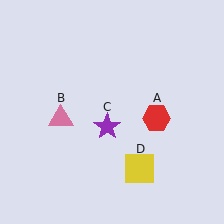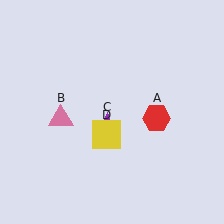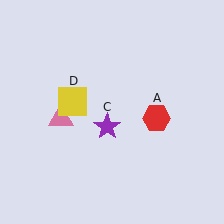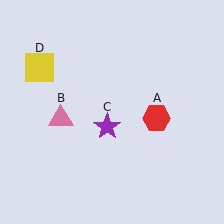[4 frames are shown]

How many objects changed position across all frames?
1 object changed position: yellow square (object D).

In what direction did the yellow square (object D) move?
The yellow square (object D) moved up and to the left.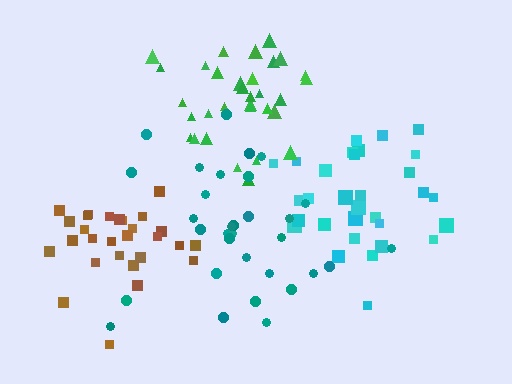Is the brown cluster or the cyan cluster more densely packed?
Brown.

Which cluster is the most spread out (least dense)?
Teal.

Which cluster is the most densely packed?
Green.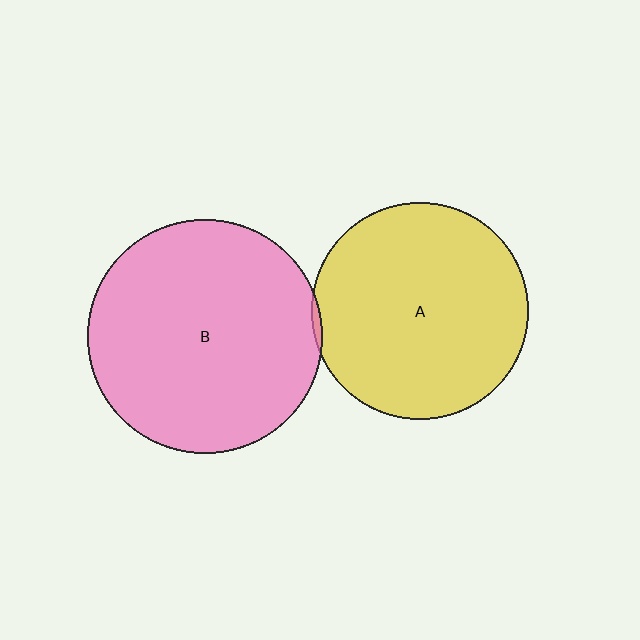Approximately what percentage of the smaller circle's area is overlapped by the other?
Approximately 5%.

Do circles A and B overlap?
Yes.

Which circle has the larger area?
Circle B (pink).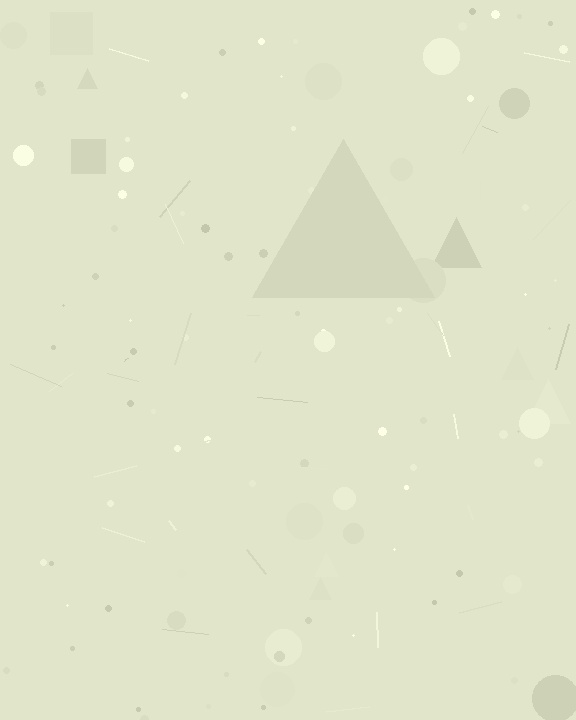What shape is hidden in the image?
A triangle is hidden in the image.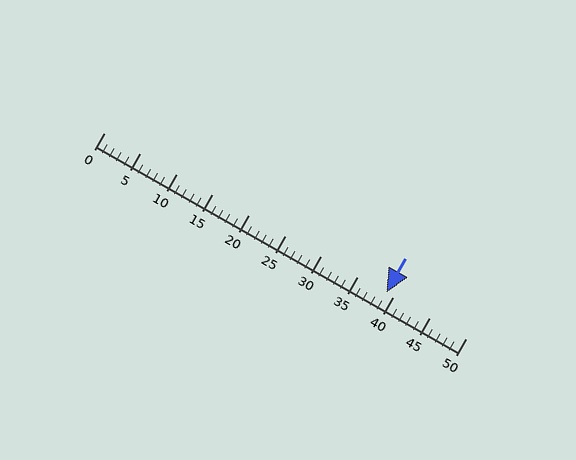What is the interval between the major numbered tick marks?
The major tick marks are spaced 5 units apart.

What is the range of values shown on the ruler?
The ruler shows values from 0 to 50.